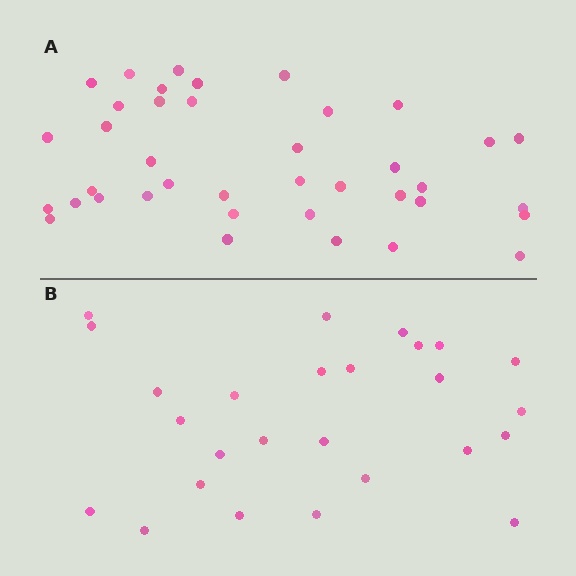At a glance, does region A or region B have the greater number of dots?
Region A (the top region) has more dots.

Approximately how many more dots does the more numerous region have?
Region A has approximately 15 more dots than region B.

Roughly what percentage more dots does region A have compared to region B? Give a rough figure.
About 50% more.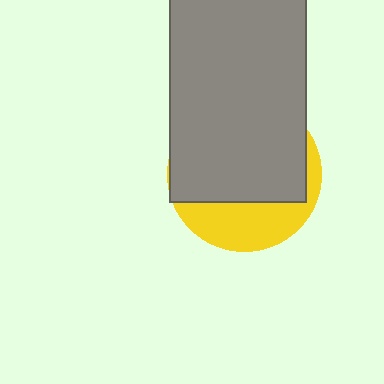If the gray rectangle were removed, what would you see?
You would see the complete yellow circle.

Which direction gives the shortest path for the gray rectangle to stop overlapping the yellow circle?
Moving up gives the shortest separation.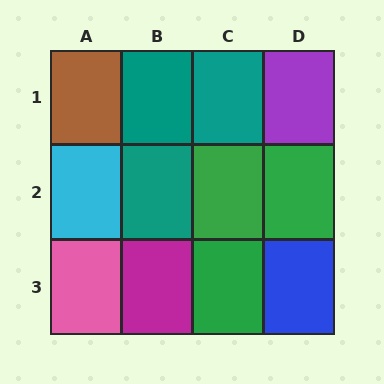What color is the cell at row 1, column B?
Teal.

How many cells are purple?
1 cell is purple.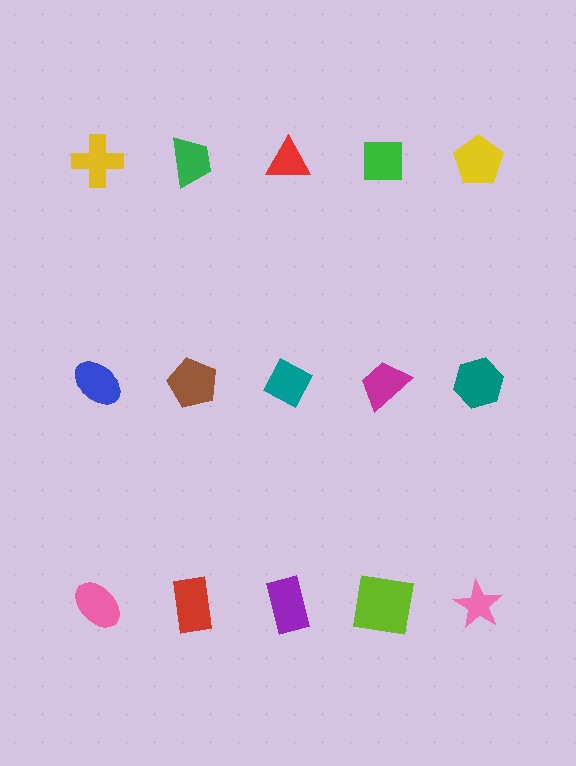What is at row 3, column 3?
A purple rectangle.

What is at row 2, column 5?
A teal hexagon.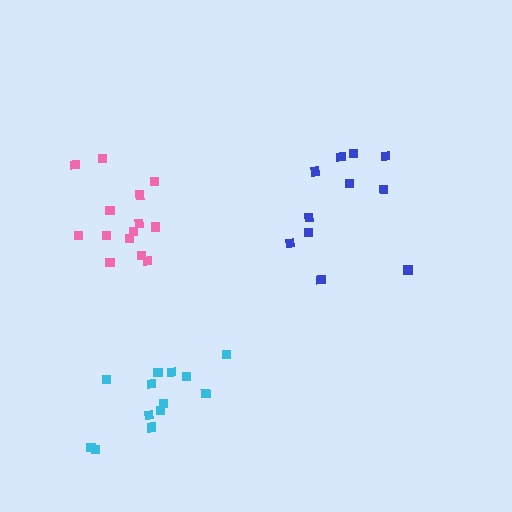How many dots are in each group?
Group 1: 11 dots, Group 2: 13 dots, Group 3: 14 dots (38 total).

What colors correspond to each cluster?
The clusters are colored: blue, cyan, pink.